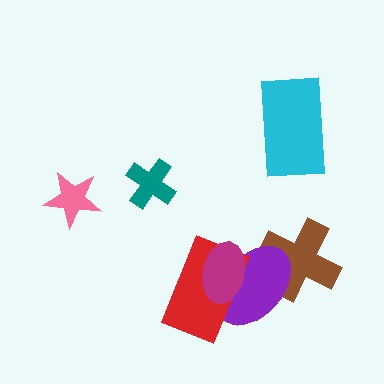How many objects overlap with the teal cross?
0 objects overlap with the teal cross.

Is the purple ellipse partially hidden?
Yes, it is partially covered by another shape.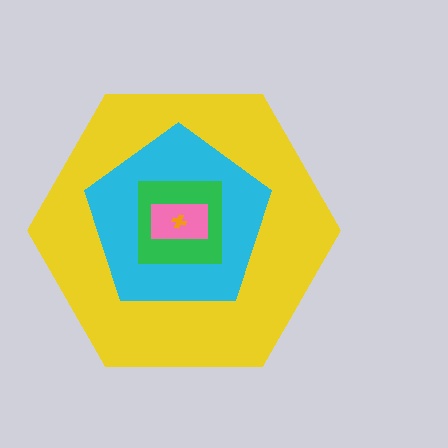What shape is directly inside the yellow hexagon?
The cyan pentagon.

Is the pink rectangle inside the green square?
Yes.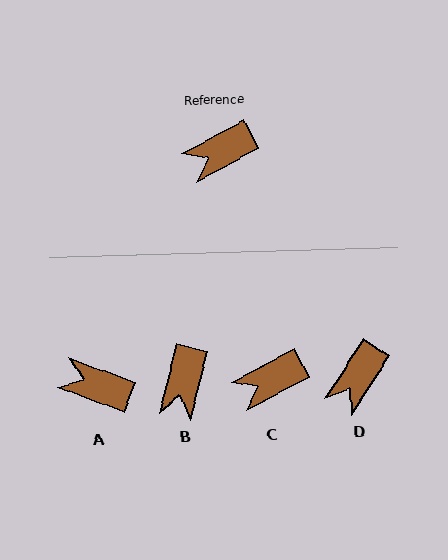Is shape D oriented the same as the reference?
No, it is off by about 29 degrees.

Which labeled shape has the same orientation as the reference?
C.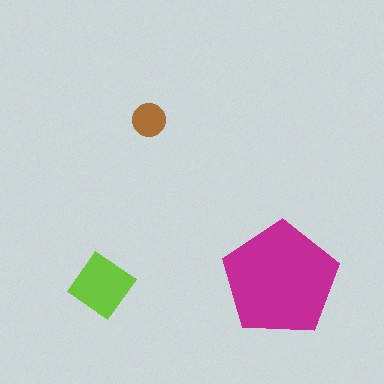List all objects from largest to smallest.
The magenta pentagon, the lime diamond, the brown circle.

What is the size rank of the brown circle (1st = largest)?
3rd.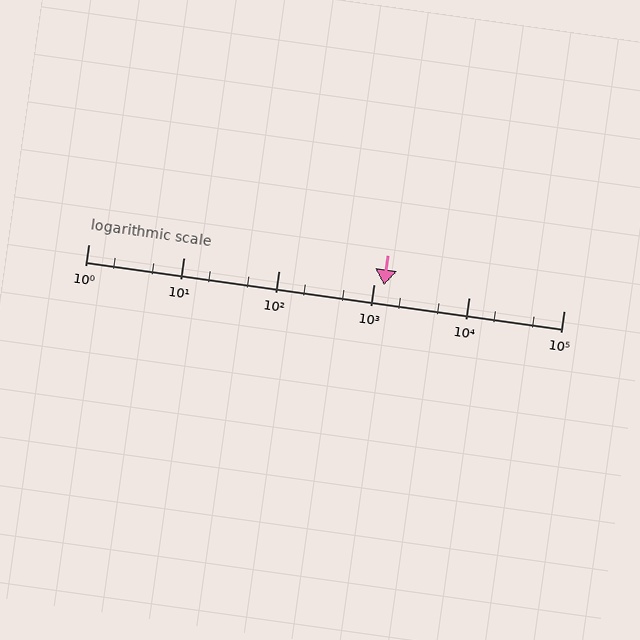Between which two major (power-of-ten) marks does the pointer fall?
The pointer is between 1000 and 10000.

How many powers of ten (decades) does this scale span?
The scale spans 5 decades, from 1 to 100000.